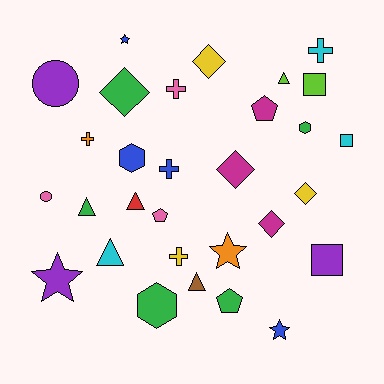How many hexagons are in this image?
There are 3 hexagons.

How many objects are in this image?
There are 30 objects.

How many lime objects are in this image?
There are 2 lime objects.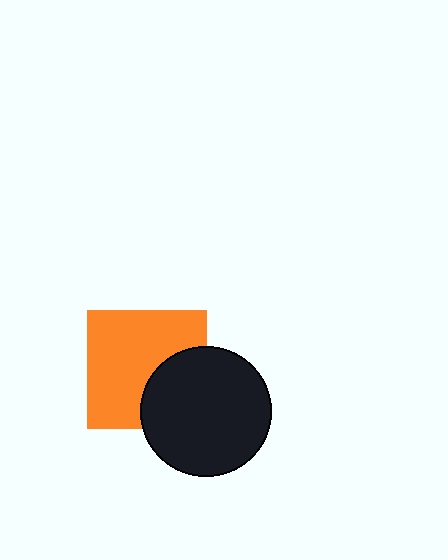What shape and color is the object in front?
The object in front is a black circle.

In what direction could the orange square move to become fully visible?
The orange square could move left. That would shift it out from behind the black circle entirely.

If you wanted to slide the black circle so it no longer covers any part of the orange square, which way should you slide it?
Slide it right — that is the most direct way to separate the two shapes.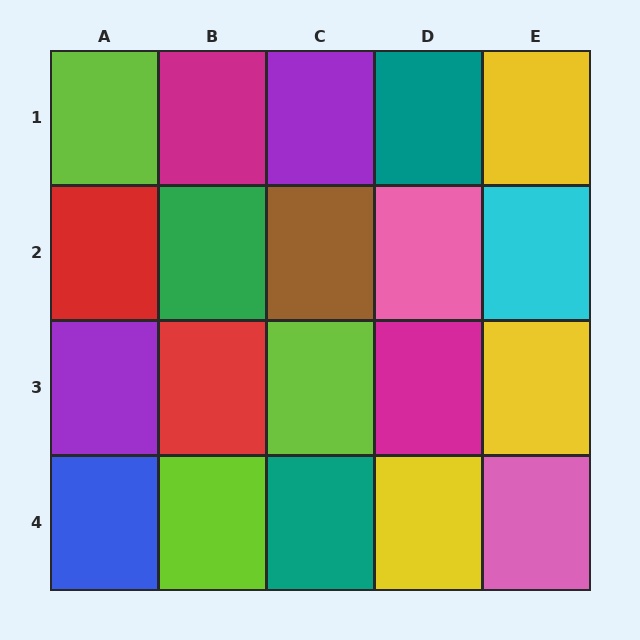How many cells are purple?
2 cells are purple.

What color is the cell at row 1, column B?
Magenta.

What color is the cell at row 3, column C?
Lime.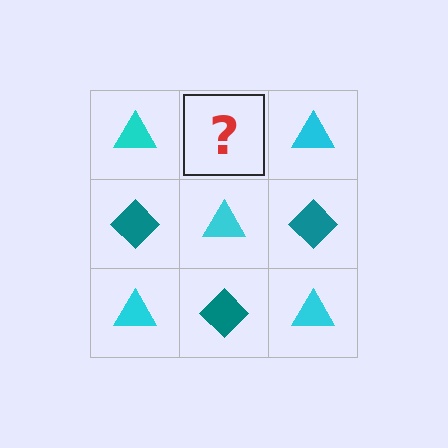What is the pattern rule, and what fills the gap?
The rule is that it alternates cyan triangle and teal diamond in a checkerboard pattern. The gap should be filled with a teal diamond.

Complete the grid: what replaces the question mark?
The question mark should be replaced with a teal diamond.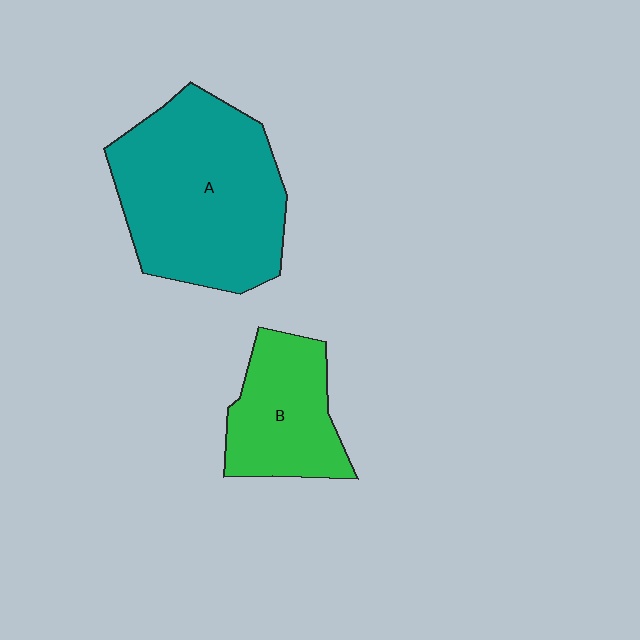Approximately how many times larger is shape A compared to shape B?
Approximately 2.0 times.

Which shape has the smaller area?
Shape B (green).